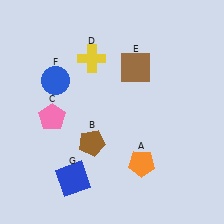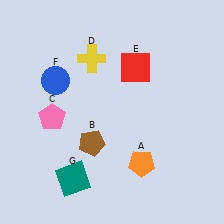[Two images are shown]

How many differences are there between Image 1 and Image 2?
There are 2 differences between the two images.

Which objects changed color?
E changed from brown to red. G changed from blue to teal.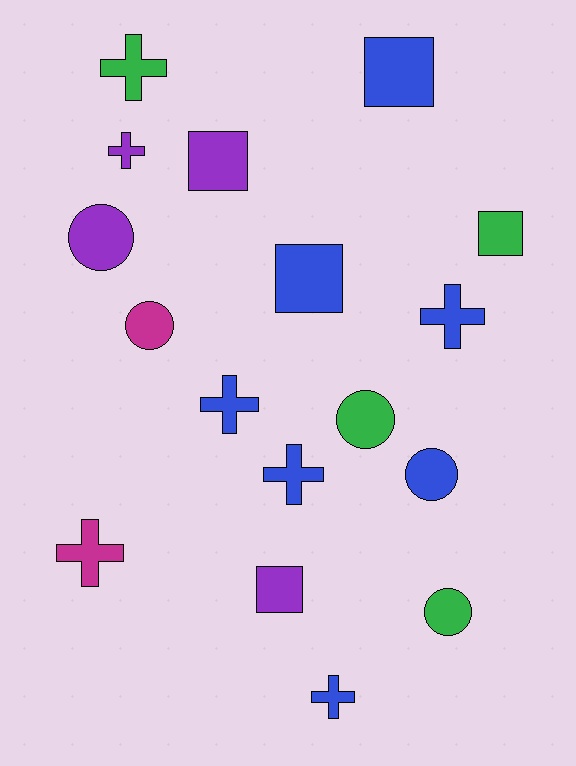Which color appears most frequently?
Blue, with 7 objects.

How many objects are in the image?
There are 17 objects.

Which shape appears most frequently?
Cross, with 7 objects.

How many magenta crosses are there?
There is 1 magenta cross.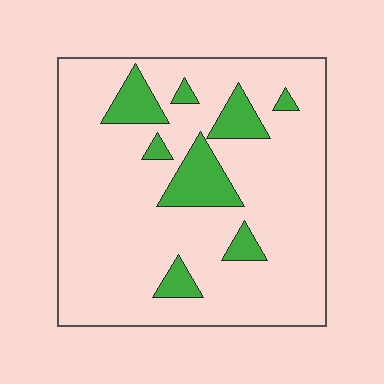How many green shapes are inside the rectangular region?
8.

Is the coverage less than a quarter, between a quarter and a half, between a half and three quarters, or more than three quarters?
Less than a quarter.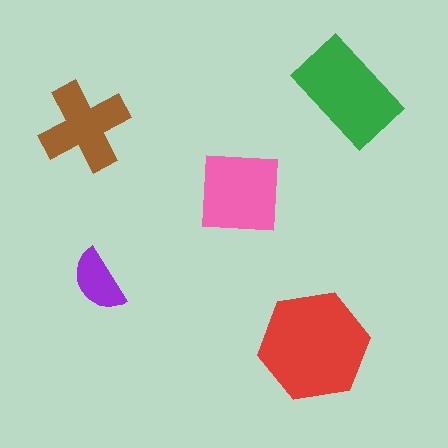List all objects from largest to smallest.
The red hexagon, the green rectangle, the pink square, the brown cross, the purple semicircle.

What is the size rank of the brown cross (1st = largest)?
4th.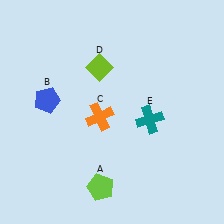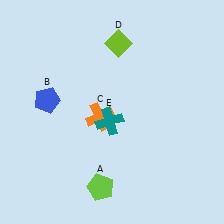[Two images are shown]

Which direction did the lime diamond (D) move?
The lime diamond (D) moved up.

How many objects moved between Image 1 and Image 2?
2 objects moved between the two images.